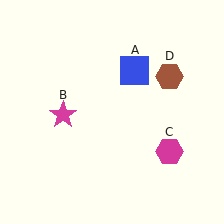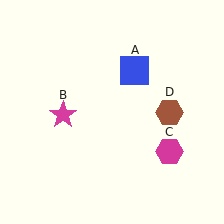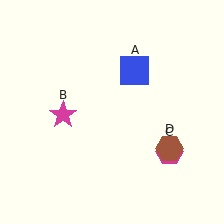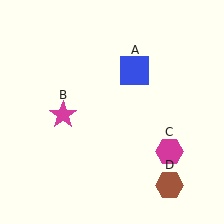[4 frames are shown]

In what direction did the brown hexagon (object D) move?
The brown hexagon (object D) moved down.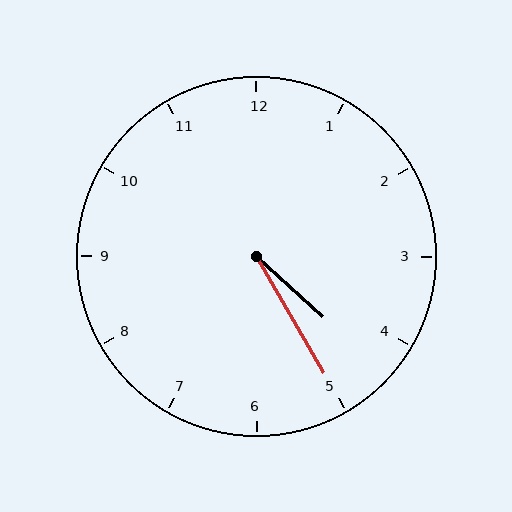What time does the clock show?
4:25.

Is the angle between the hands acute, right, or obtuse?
It is acute.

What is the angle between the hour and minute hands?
Approximately 18 degrees.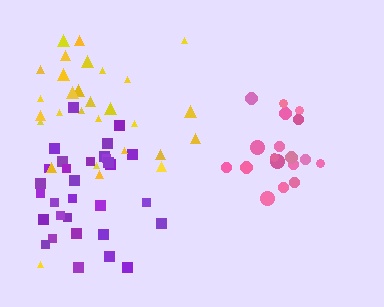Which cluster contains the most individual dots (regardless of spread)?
Purple (31).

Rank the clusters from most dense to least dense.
pink, purple, yellow.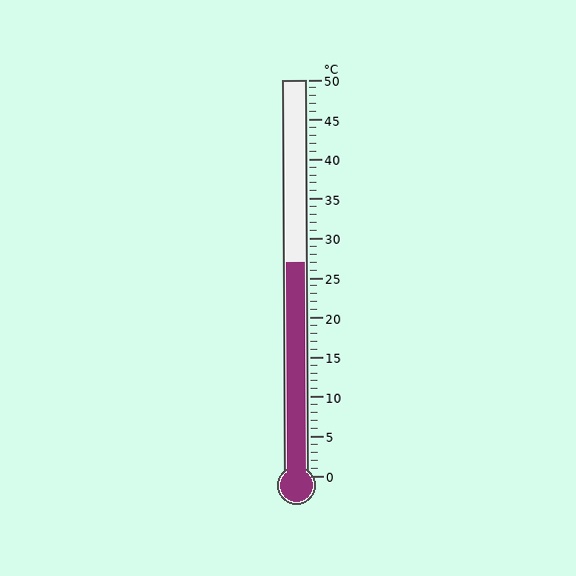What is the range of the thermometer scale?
The thermometer scale ranges from 0°C to 50°C.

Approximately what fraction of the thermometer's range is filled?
The thermometer is filled to approximately 55% of its range.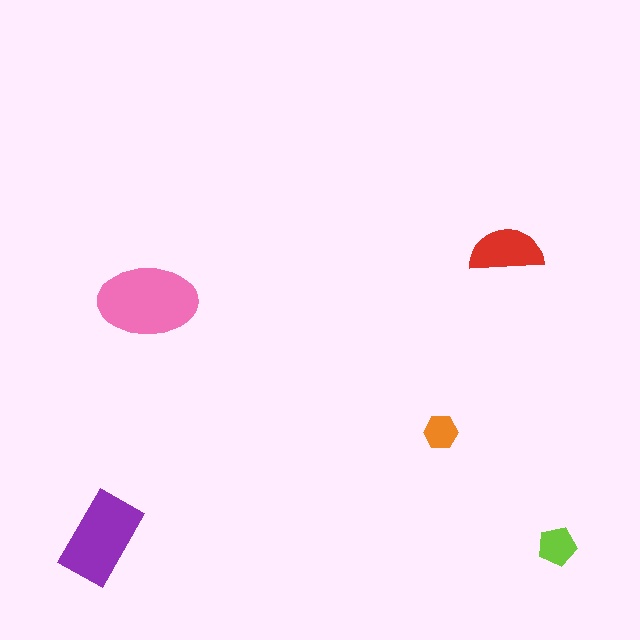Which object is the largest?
The pink ellipse.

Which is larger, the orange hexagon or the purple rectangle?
The purple rectangle.